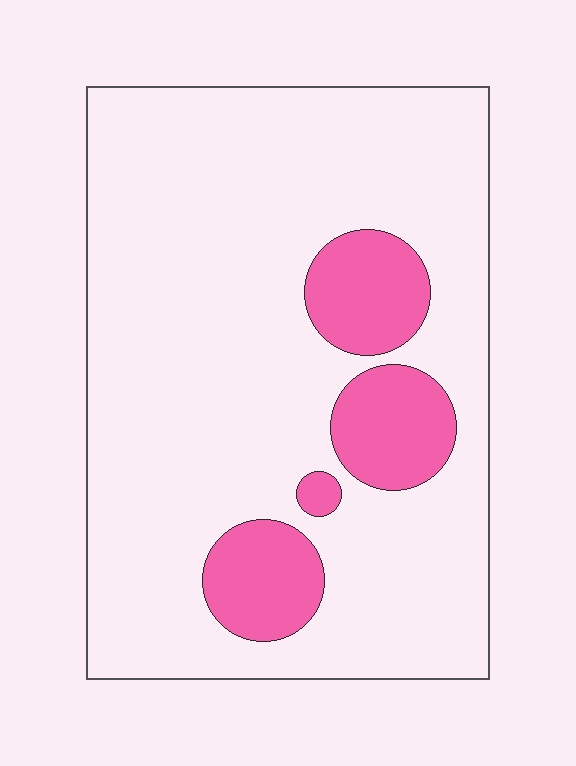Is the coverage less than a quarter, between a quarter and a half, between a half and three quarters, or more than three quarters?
Less than a quarter.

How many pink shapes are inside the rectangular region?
4.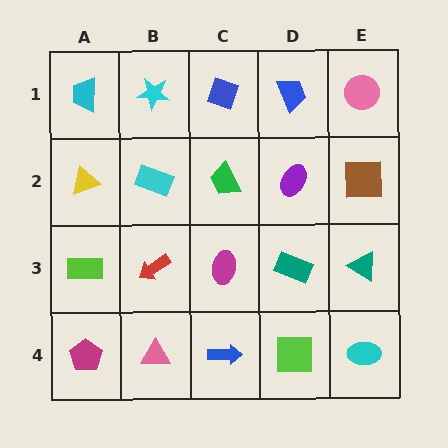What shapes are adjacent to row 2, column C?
A blue diamond (row 1, column C), a magenta ellipse (row 3, column C), a cyan rectangle (row 2, column B), a purple ellipse (row 2, column D).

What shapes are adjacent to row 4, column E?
A teal triangle (row 3, column E), a lime square (row 4, column D).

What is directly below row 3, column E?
A cyan ellipse.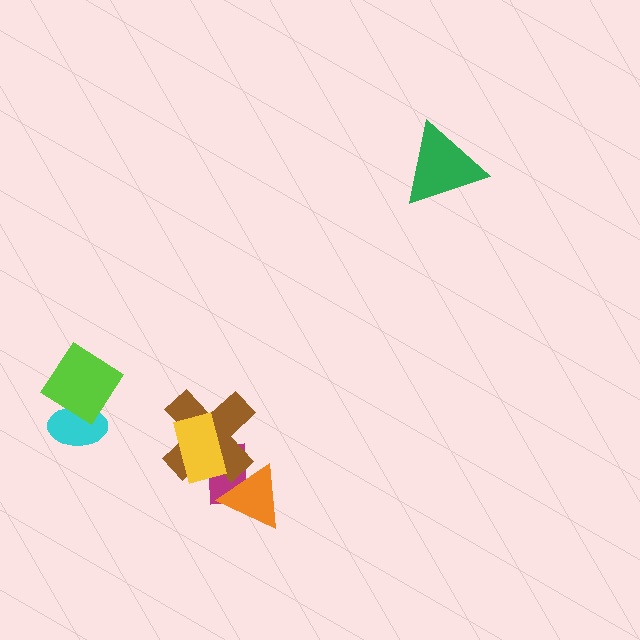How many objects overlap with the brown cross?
3 objects overlap with the brown cross.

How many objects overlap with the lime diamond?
1 object overlaps with the lime diamond.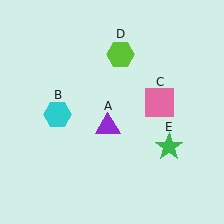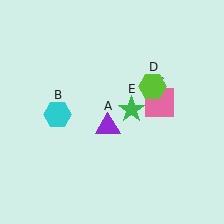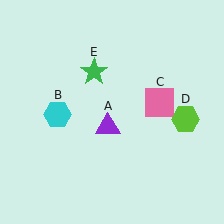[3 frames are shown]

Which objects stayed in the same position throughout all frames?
Purple triangle (object A) and cyan hexagon (object B) and pink square (object C) remained stationary.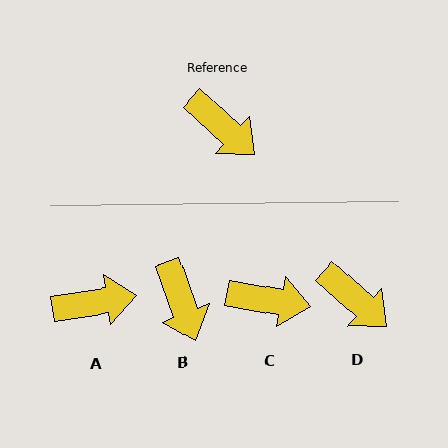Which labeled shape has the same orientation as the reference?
D.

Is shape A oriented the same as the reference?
No, it is off by about 51 degrees.